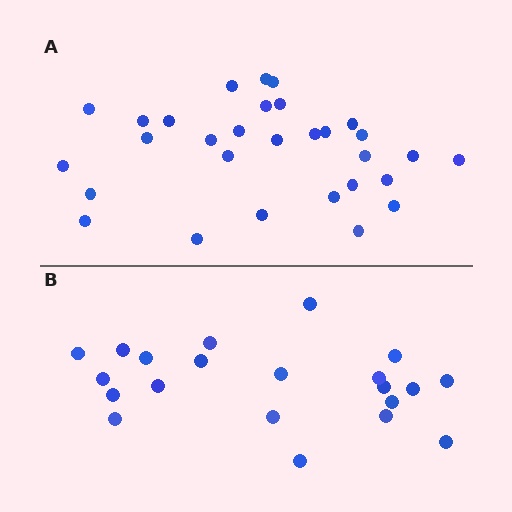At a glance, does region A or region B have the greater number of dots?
Region A (the top region) has more dots.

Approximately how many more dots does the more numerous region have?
Region A has roughly 8 or so more dots than region B.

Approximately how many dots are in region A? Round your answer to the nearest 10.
About 30 dots.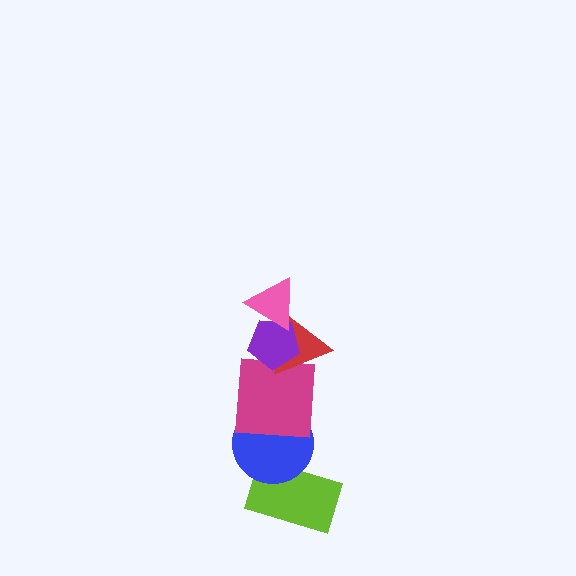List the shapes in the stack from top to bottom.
From top to bottom: the pink triangle, the purple pentagon, the red triangle, the magenta square, the blue circle, the lime rectangle.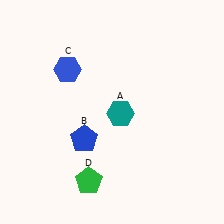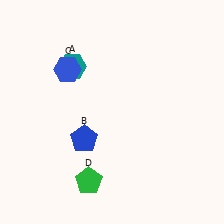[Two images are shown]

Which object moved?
The teal hexagon (A) moved left.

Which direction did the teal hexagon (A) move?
The teal hexagon (A) moved left.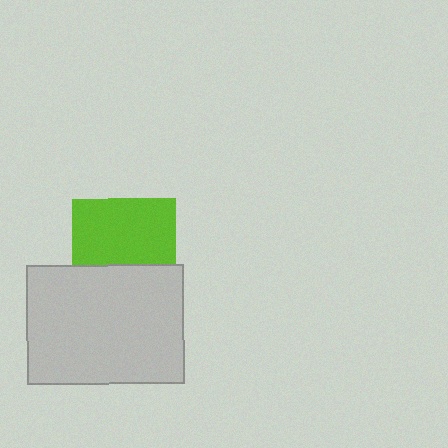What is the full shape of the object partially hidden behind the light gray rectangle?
The partially hidden object is a lime square.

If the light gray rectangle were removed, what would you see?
You would see the complete lime square.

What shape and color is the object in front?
The object in front is a light gray rectangle.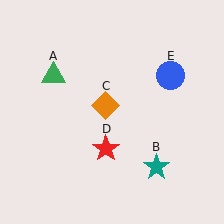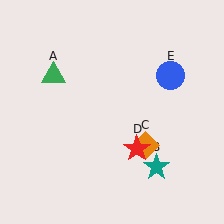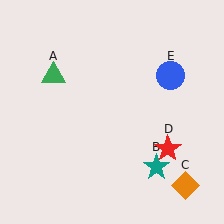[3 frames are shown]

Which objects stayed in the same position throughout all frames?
Green triangle (object A) and teal star (object B) and blue circle (object E) remained stationary.